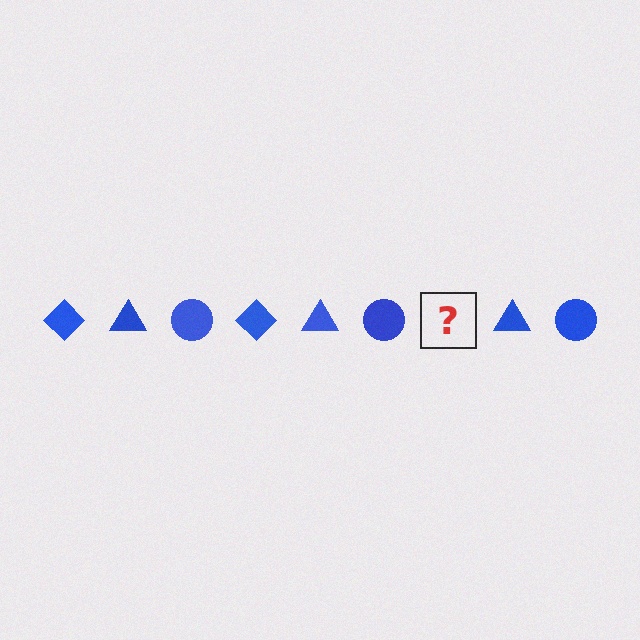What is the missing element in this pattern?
The missing element is a blue diamond.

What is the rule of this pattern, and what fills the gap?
The rule is that the pattern cycles through diamond, triangle, circle shapes in blue. The gap should be filled with a blue diamond.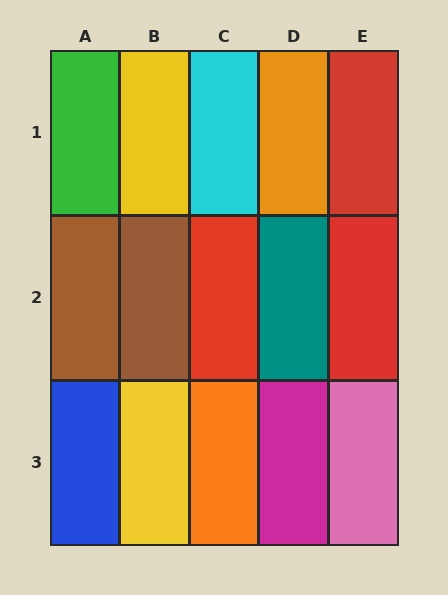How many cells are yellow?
2 cells are yellow.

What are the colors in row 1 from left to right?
Green, yellow, cyan, orange, red.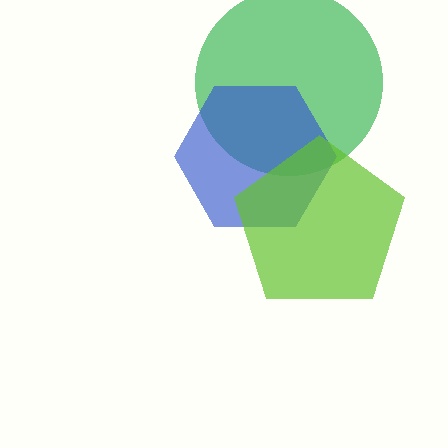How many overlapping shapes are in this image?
There are 3 overlapping shapes in the image.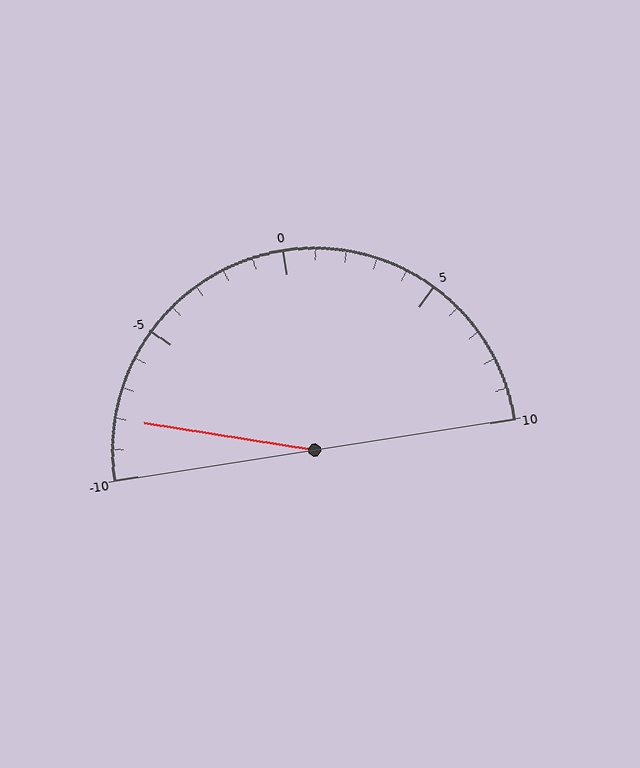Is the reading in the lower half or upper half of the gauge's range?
The reading is in the lower half of the range (-10 to 10).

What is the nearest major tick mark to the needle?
The nearest major tick mark is -10.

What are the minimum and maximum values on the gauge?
The gauge ranges from -10 to 10.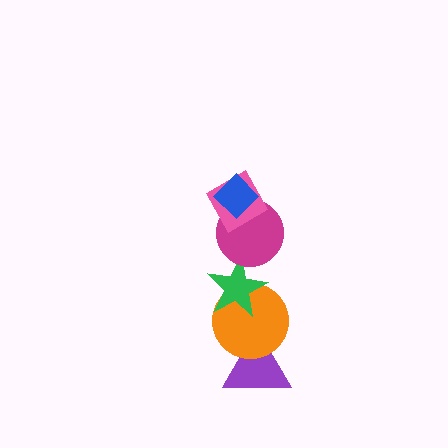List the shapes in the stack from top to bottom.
From top to bottom: the blue diamond, the pink diamond, the magenta circle, the green star, the orange circle, the purple triangle.